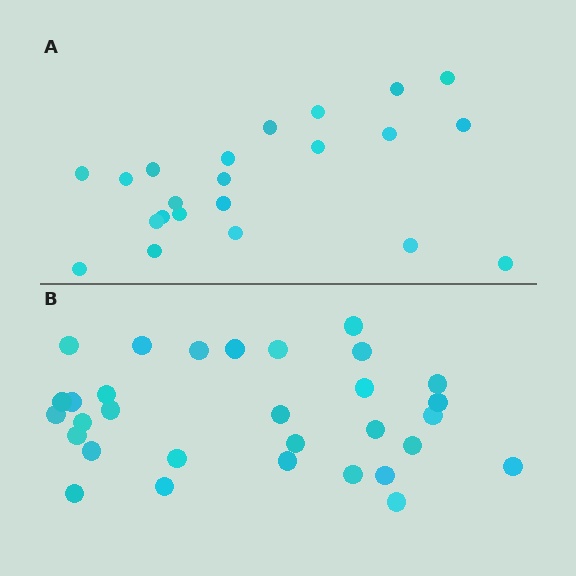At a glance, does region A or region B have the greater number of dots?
Region B (the bottom region) has more dots.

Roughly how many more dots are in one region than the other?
Region B has roughly 8 or so more dots than region A.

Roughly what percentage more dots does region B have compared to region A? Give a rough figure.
About 40% more.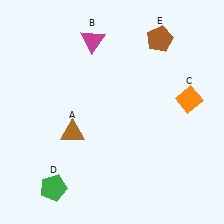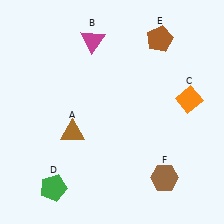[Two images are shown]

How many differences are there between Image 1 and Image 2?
There is 1 difference between the two images.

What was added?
A brown hexagon (F) was added in Image 2.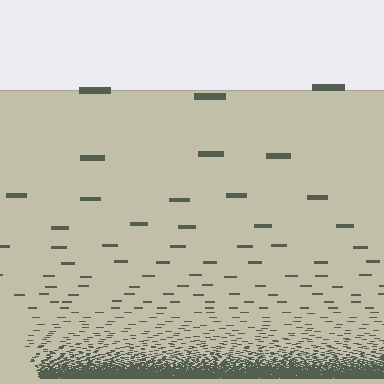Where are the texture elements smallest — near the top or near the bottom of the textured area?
Near the bottom.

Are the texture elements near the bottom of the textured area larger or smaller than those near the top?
Smaller. The gradient is inverted — elements near the bottom are smaller and denser.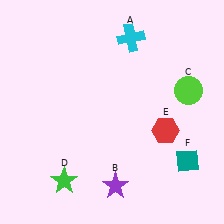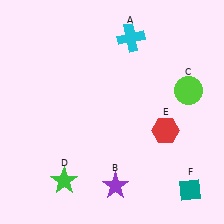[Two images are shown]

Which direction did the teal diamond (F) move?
The teal diamond (F) moved down.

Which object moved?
The teal diamond (F) moved down.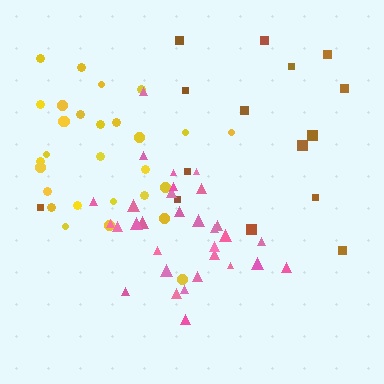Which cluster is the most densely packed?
Pink.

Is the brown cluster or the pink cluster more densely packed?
Pink.